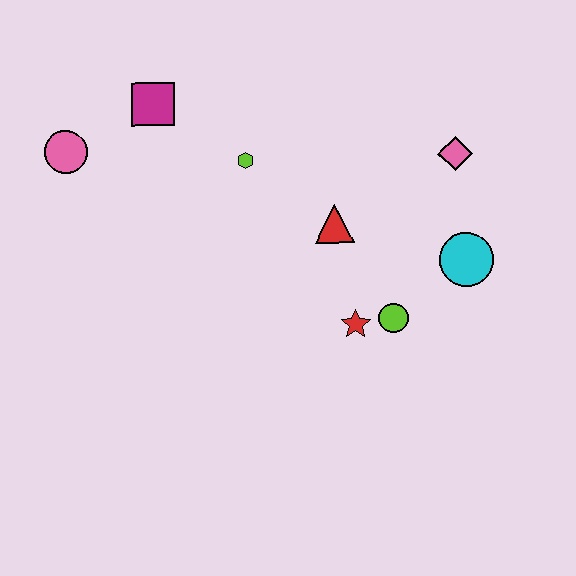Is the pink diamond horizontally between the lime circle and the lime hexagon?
No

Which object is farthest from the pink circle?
The cyan circle is farthest from the pink circle.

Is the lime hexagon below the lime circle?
No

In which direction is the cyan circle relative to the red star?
The cyan circle is to the right of the red star.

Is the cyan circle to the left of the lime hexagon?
No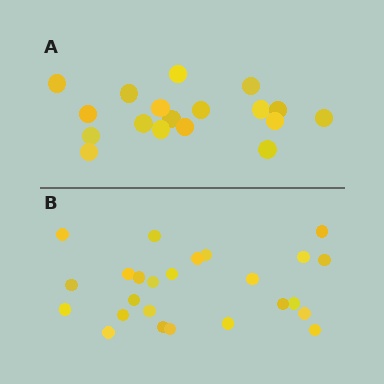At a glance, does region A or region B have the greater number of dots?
Region B (the bottom region) has more dots.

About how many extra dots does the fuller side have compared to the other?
Region B has roughly 8 or so more dots than region A.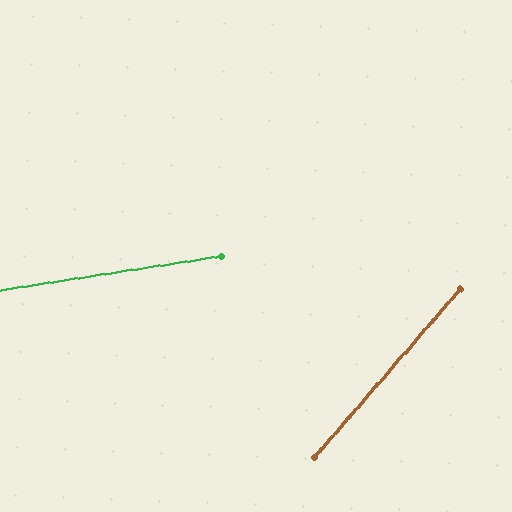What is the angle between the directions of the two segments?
Approximately 40 degrees.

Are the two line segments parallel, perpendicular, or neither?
Neither parallel nor perpendicular — they differ by about 40°.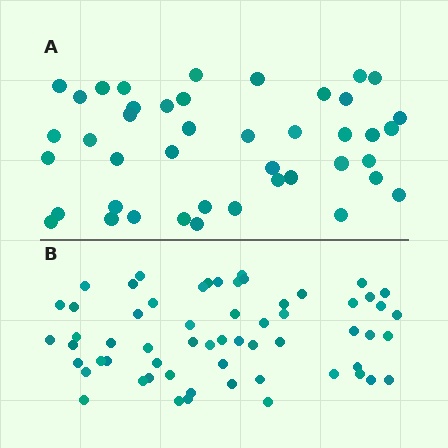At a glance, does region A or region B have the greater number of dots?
Region B (the bottom region) has more dots.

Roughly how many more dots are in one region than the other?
Region B has approximately 15 more dots than region A.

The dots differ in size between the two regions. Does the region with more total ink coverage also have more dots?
No. Region A has more total ink coverage because its dots are larger, but region B actually contains more individual dots. Total area can be misleading — the number of items is what matters here.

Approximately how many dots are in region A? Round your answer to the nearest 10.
About 40 dots. (The exact count is 43, which rounds to 40.)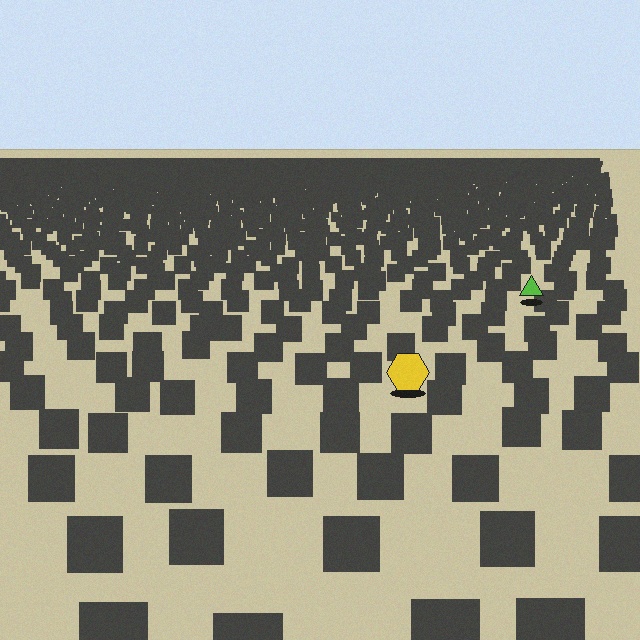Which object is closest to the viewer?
The yellow hexagon is closest. The texture marks near it are larger and more spread out.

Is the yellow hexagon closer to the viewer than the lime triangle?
Yes. The yellow hexagon is closer — you can tell from the texture gradient: the ground texture is coarser near it.